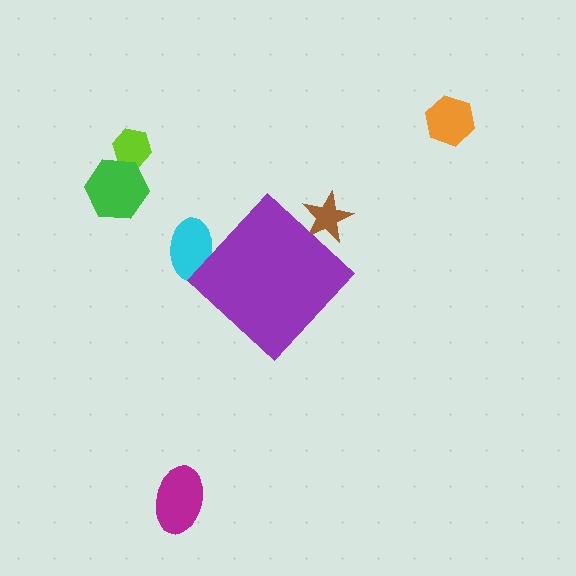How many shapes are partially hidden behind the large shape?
2 shapes are partially hidden.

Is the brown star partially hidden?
Yes, the brown star is partially hidden behind the purple diamond.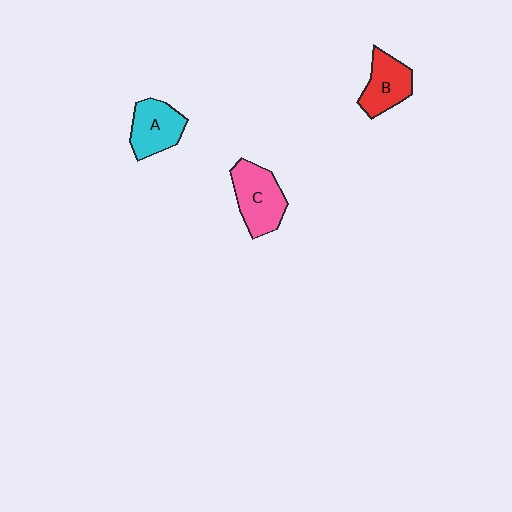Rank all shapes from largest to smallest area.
From largest to smallest: C (pink), A (cyan), B (red).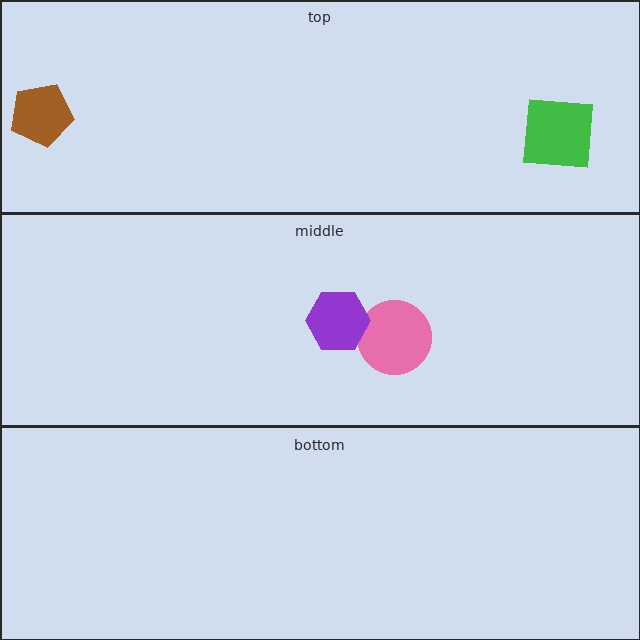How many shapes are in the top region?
2.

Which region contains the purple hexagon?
The middle region.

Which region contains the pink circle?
The middle region.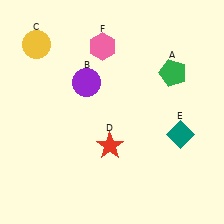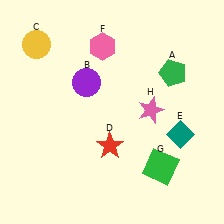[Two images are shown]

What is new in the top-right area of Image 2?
A pink star (H) was added in the top-right area of Image 2.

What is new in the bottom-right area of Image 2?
A green square (G) was added in the bottom-right area of Image 2.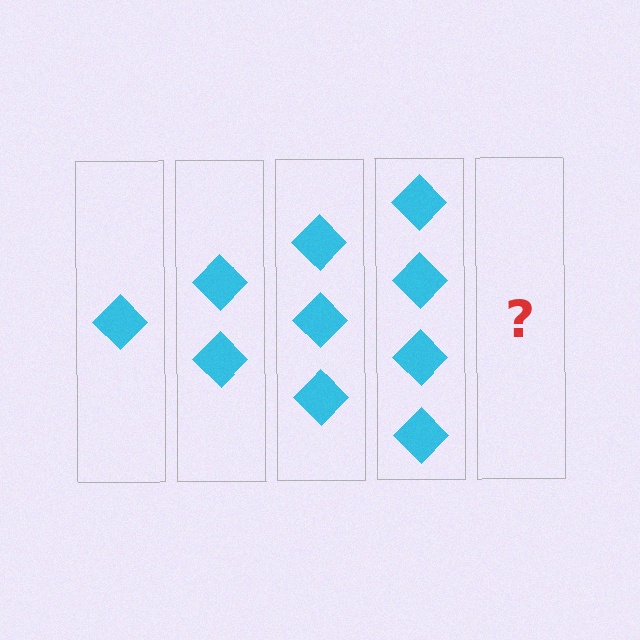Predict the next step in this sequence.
The next step is 5 diamonds.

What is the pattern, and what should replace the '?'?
The pattern is that each step adds one more diamond. The '?' should be 5 diamonds.